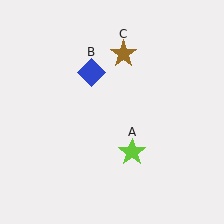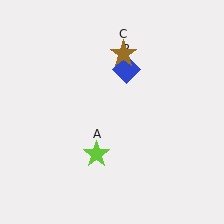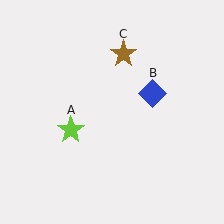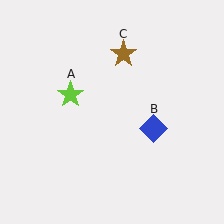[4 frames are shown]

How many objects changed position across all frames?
2 objects changed position: lime star (object A), blue diamond (object B).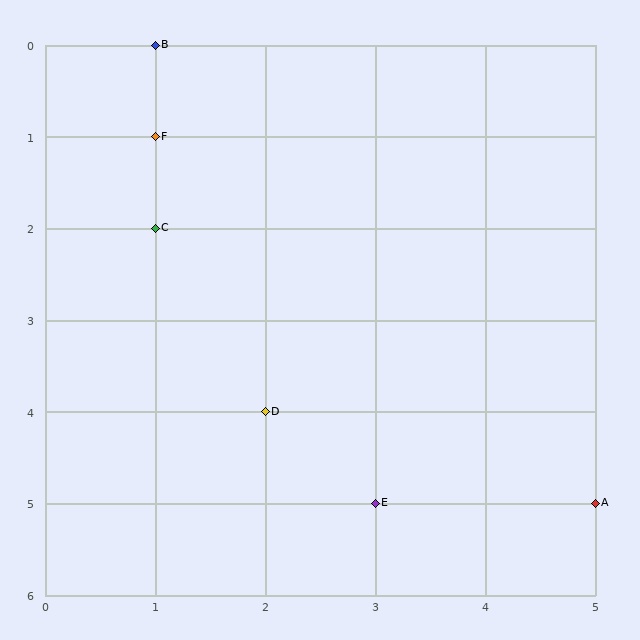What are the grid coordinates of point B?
Point B is at grid coordinates (1, 0).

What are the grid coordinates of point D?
Point D is at grid coordinates (2, 4).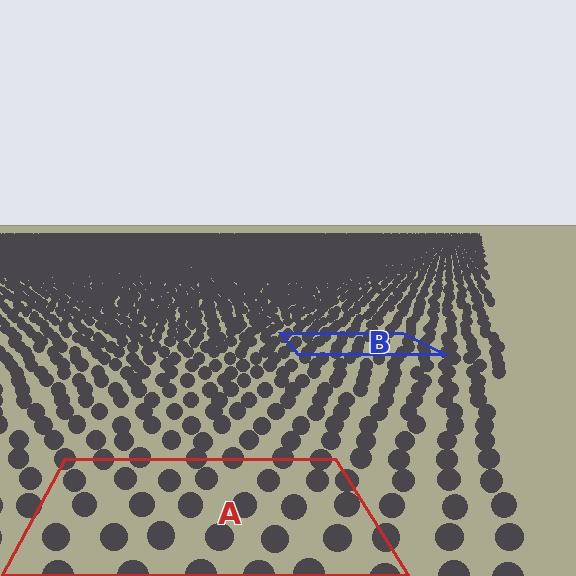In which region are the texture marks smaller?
The texture marks are smaller in region B, because it is farther away.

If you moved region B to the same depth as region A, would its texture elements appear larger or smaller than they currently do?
They would appear larger. At a closer depth, the same texture elements are projected at a bigger on-screen size.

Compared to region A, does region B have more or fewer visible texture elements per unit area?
Region B has more texture elements per unit area — they are packed more densely because it is farther away.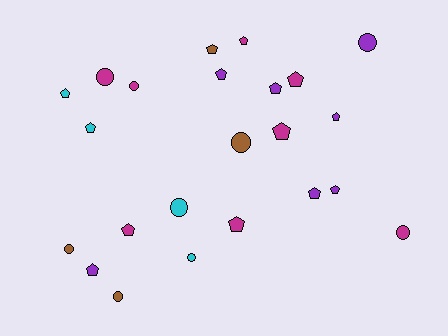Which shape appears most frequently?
Pentagon, with 14 objects.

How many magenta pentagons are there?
There are 5 magenta pentagons.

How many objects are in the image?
There are 23 objects.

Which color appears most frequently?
Magenta, with 8 objects.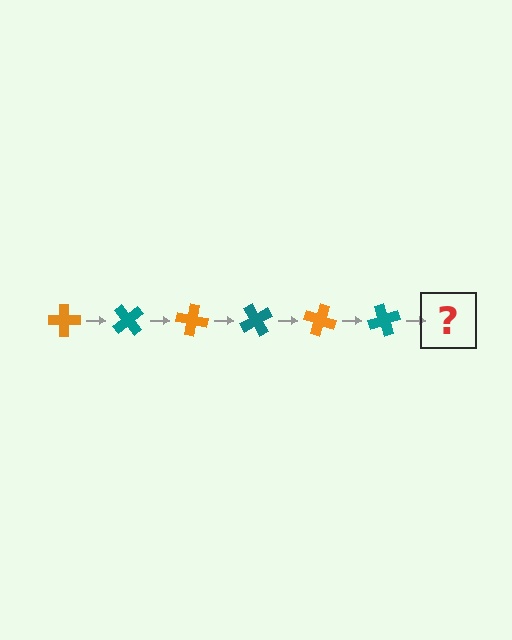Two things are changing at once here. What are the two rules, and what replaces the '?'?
The two rules are that it rotates 50 degrees each step and the color cycles through orange and teal. The '?' should be an orange cross, rotated 300 degrees from the start.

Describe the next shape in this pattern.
It should be an orange cross, rotated 300 degrees from the start.